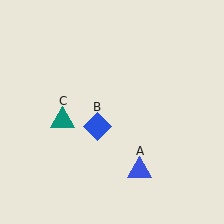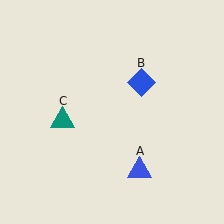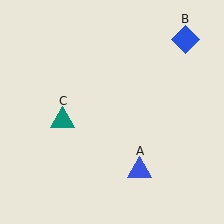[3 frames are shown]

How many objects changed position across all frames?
1 object changed position: blue diamond (object B).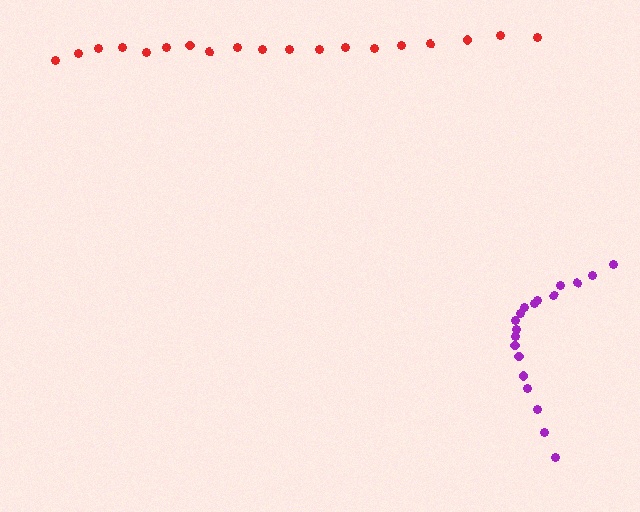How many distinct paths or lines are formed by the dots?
There are 2 distinct paths.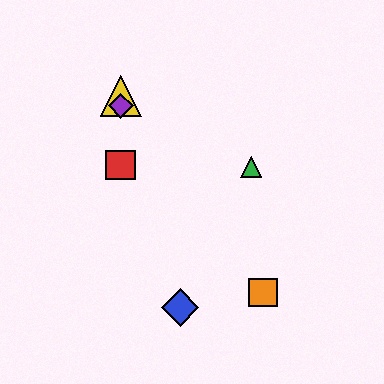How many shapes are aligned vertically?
3 shapes (the red square, the yellow triangle, the purple diamond) are aligned vertically.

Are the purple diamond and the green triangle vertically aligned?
No, the purple diamond is at x≈121 and the green triangle is at x≈251.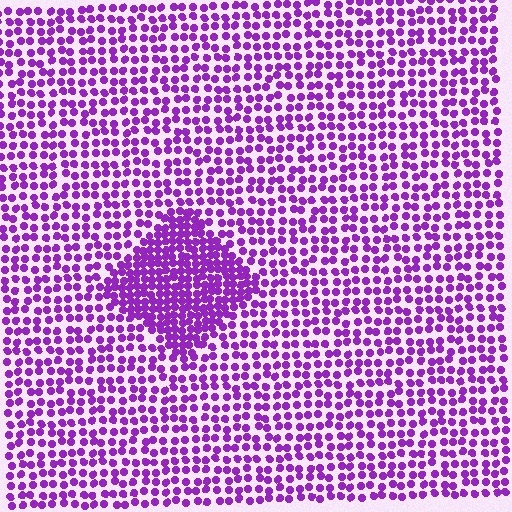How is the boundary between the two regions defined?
The boundary is defined by a change in element density (approximately 2.0x ratio). All elements are the same color, size, and shape.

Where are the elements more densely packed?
The elements are more densely packed inside the diamond boundary.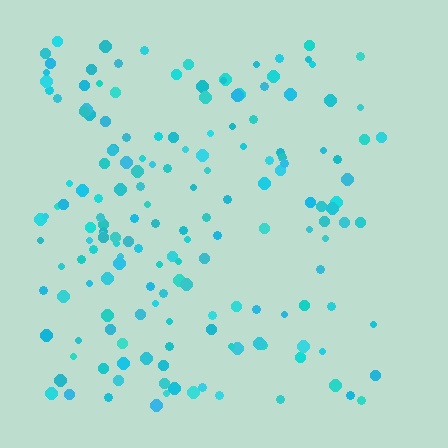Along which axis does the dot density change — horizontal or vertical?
Horizontal.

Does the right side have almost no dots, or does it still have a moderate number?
Still a moderate number, just noticeably fewer than the left.